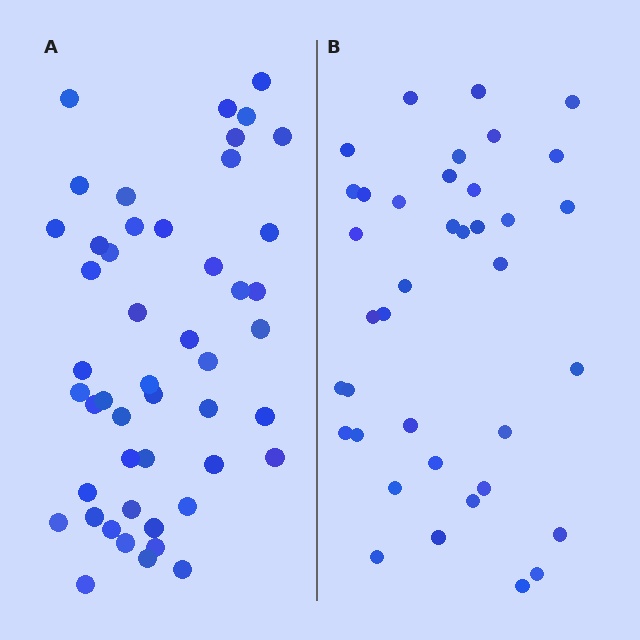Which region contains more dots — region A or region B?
Region A (the left region) has more dots.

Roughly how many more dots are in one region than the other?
Region A has roughly 10 or so more dots than region B.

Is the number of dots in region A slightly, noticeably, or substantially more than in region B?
Region A has noticeably more, but not dramatically so. The ratio is roughly 1.3 to 1.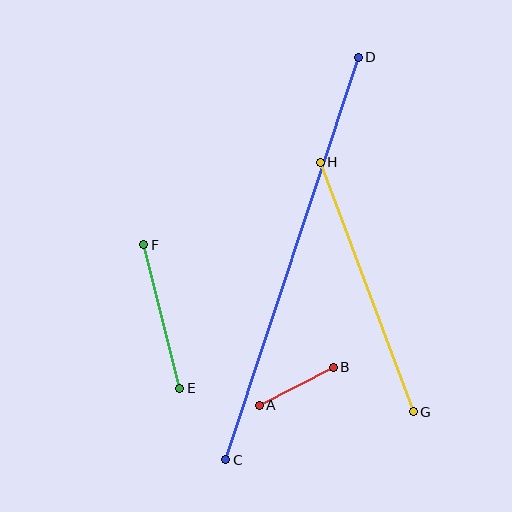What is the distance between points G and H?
The distance is approximately 266 pixels.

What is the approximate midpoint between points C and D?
The midpoint is at approximately (292, 259) pixels.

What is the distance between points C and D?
The distance is approximately 424 pixels.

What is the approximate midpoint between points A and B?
The midpoint is at approximately (296, 386) pixels.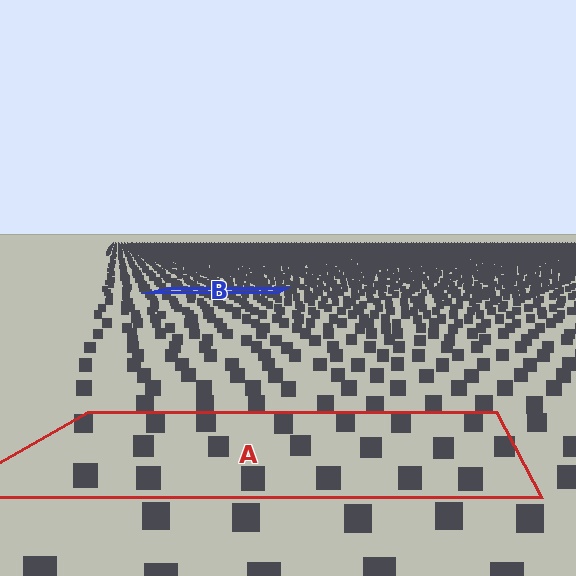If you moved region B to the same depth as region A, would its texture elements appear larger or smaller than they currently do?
They would appear larger. At a closer depth, the same texture elements are projected at a bigger on-screen size.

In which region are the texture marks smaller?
The texture marks are smaller in region B, because it is farther away.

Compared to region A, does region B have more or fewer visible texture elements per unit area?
Region B has more texture elements per unit area — they are packed more densely because it is farther away.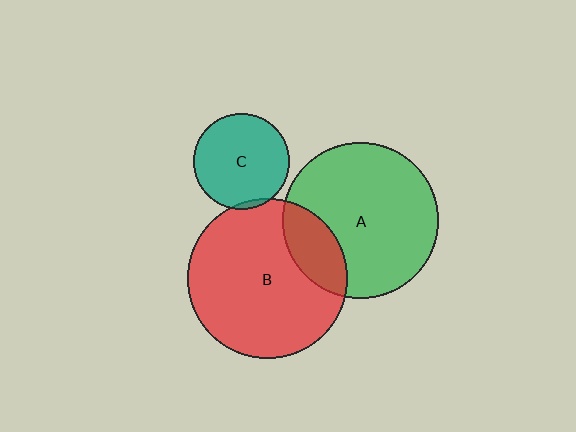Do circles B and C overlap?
Yes.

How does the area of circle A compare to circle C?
Approximately 2.6 times.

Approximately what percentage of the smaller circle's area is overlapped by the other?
Approximately 5%.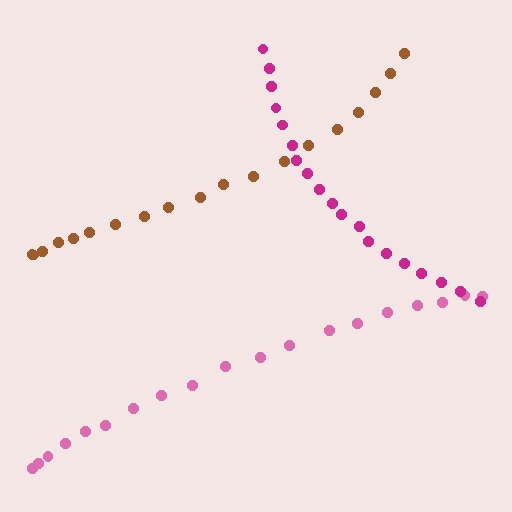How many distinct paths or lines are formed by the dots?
There are 3 distinct paths.